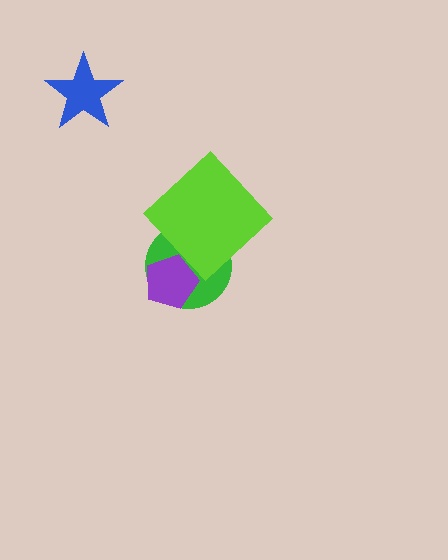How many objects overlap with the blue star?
0 objects overlap with the blue star.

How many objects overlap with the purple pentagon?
1 object overlaps with the purple pentagon.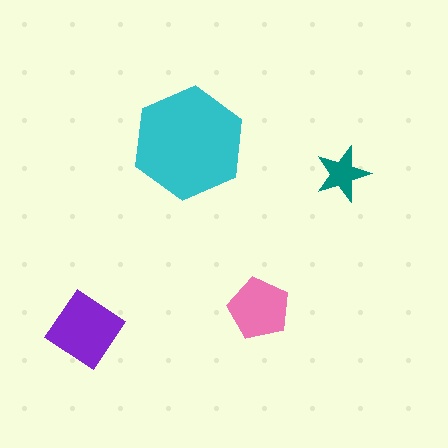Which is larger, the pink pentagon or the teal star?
The pink pentagon.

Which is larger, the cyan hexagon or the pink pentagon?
The cyan hexagon.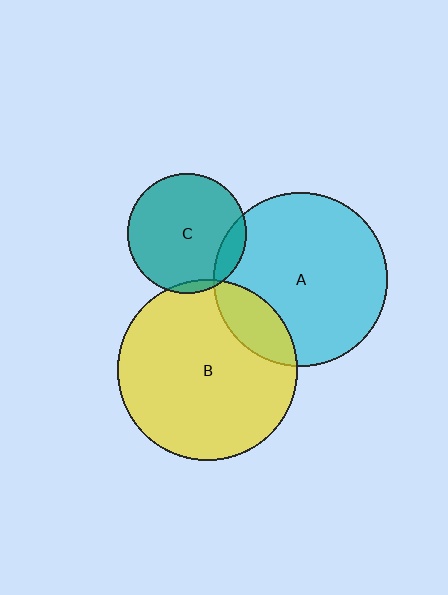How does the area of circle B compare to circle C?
Approximately 2.3 times.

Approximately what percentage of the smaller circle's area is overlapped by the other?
Approximately 15%.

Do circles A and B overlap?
Yes.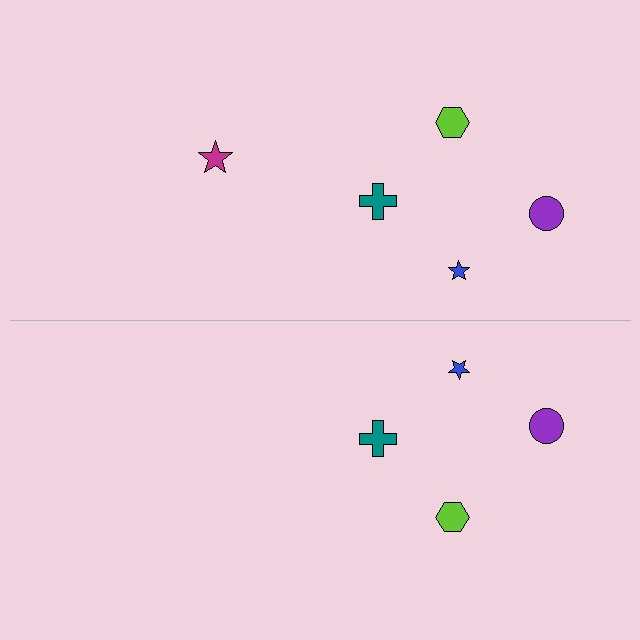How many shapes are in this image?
There are 9 shapes in this image.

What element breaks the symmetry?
A magenta star is missing from the bottom side.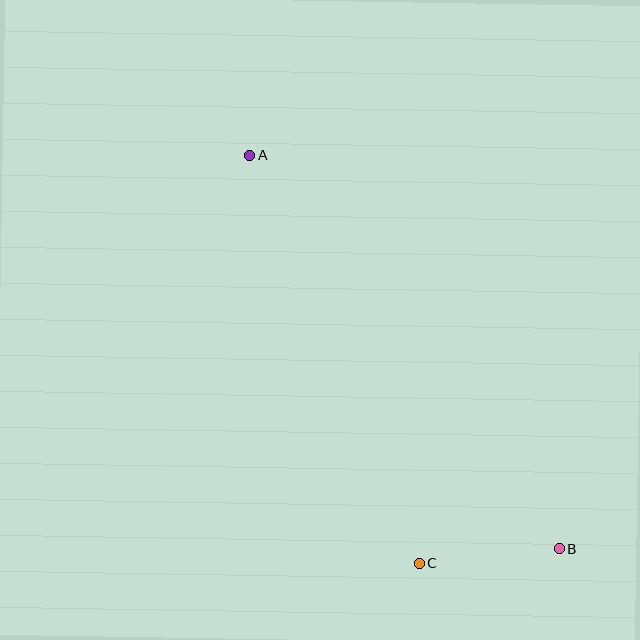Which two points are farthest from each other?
Points A and B are farthest from each other.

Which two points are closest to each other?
Points B and C are closest to each other.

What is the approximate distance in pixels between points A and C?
The distance between A and C is approximately 442 pixels.